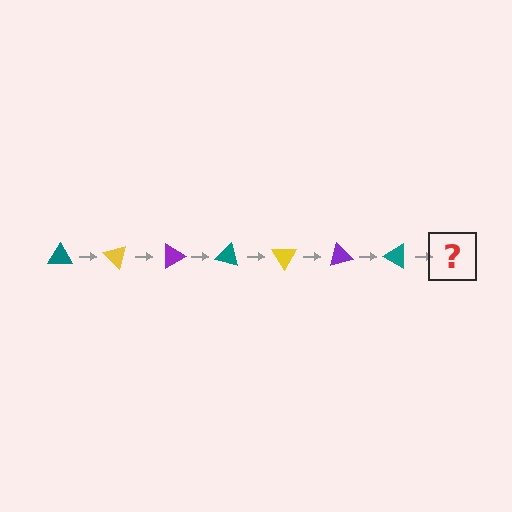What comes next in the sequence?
The next element should be a yellow triangle, rotated 315 degrees from the start.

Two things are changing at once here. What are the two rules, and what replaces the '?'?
The two rules are that it rotates 45 degrees each step and the color cycles through teal, yellow, and purple. The '?' should be a yellow triangle, rotated 315 degrees from the start.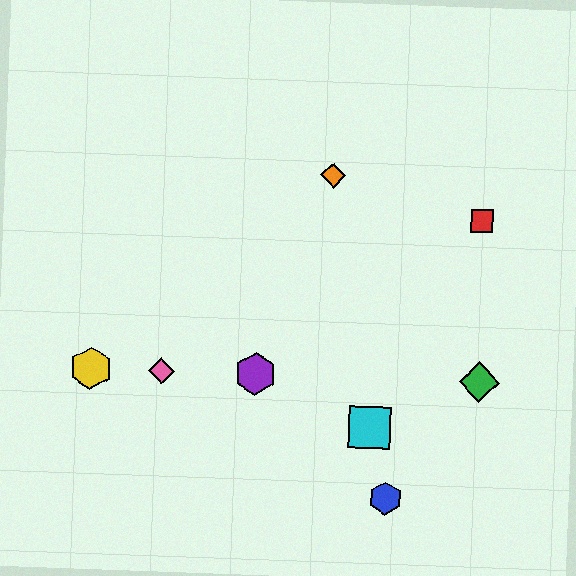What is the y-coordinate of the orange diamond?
The orange diamond is at y≈176.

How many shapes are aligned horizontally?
4 shapes (the green diamond, the yellow hexagon, the purple hexagon, the pink diamond) are aligned horizontally.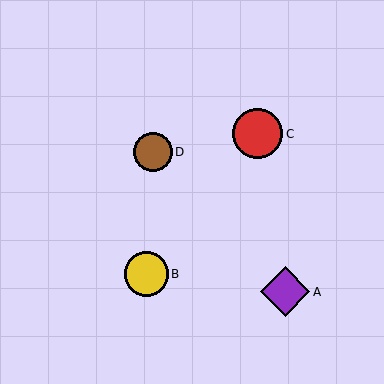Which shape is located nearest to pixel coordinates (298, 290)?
The purple diamond (labeled A) at (285, 292) is nearest to that location.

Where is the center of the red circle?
The center of the red circle is at (258, 134).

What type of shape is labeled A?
Shape A is a purple diamond.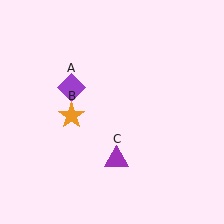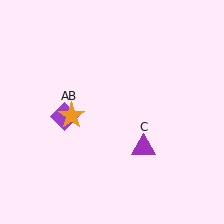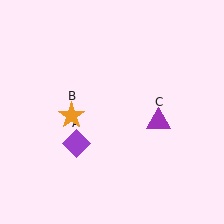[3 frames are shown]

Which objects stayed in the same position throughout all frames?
Orange star (object B) remained stationary.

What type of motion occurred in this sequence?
The purple diamond (object A), purple triangle (object C) rotated counterclockwise around the center of the scene.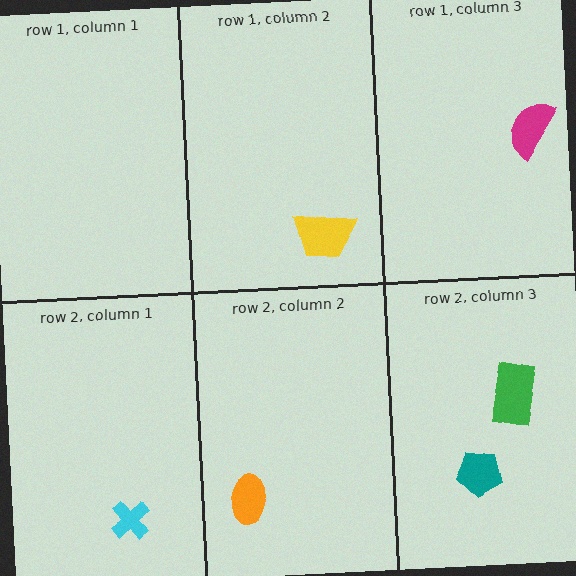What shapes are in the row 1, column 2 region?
The yellow trapezoid.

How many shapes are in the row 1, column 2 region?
1.